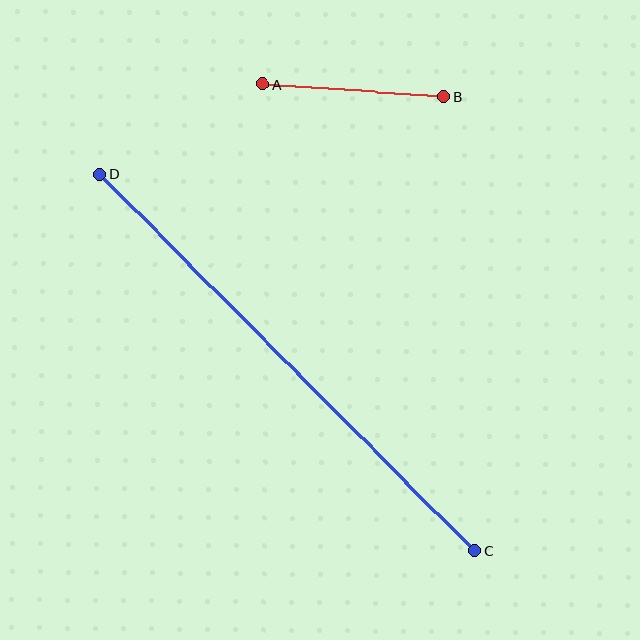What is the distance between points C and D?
The distance is approximately 531 pixels.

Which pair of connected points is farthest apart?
Points C and D are farthest apart.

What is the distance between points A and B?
The distance is approximately 181 pixels.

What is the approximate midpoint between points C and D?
The midpoint is at approximately (287, 362) pixels.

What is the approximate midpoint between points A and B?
The midpoint is at approximately (353, 90) pixels.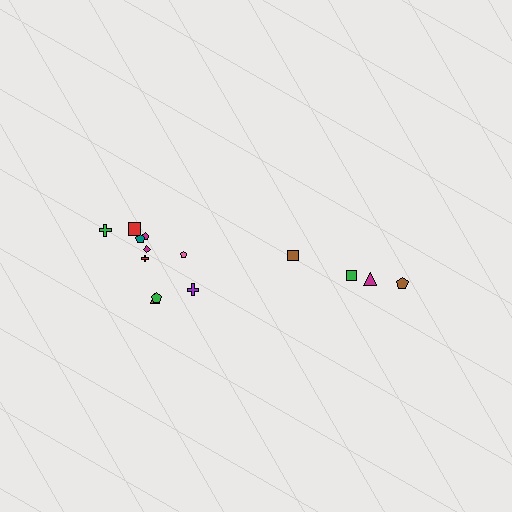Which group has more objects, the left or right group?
The left group.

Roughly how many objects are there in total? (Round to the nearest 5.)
Roughly 15 objects in total.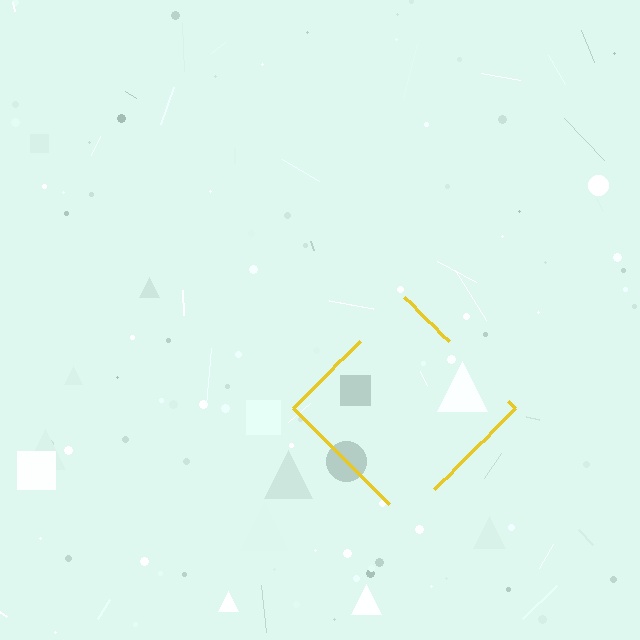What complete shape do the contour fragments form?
The contour fragments form a diamond.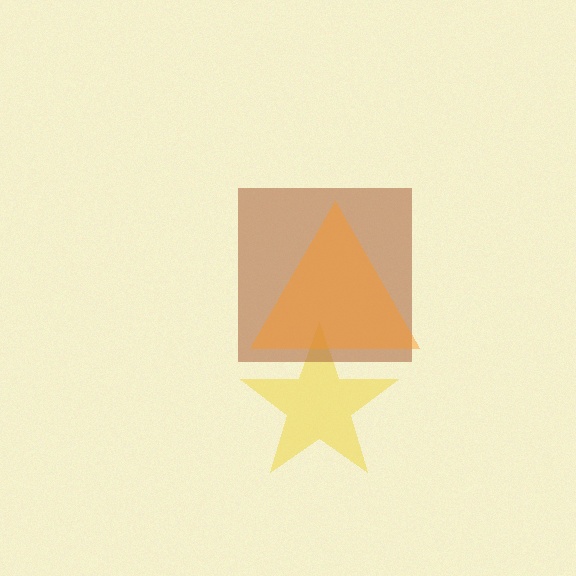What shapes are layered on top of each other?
The layered shapes are: a yellow star, a brown square, an orange triangle.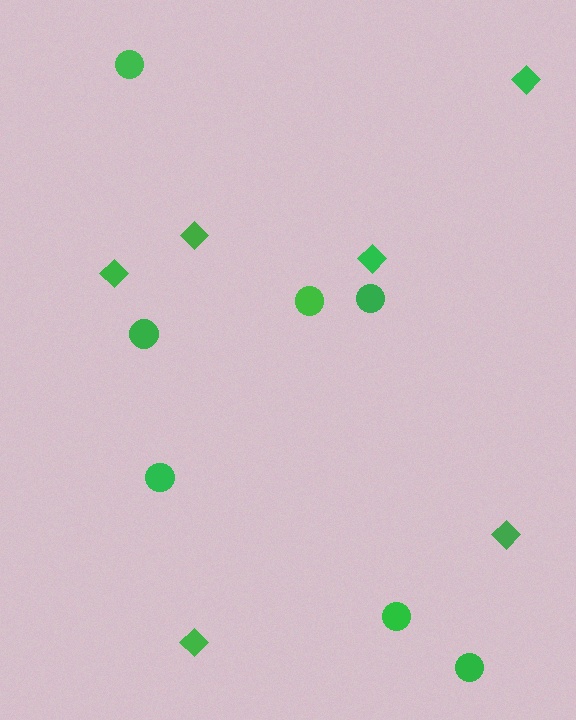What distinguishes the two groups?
There are 2 groups: one group of diamonds (6) and one group of circles (7).